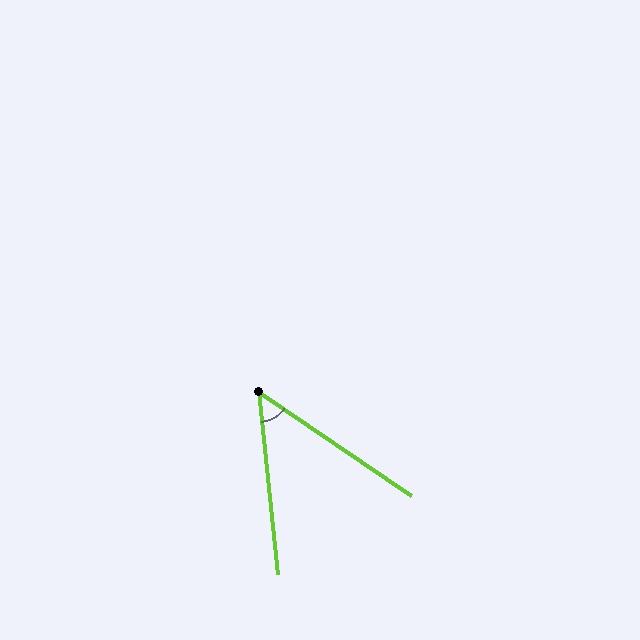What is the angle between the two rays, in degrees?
Approximately 50 degrees.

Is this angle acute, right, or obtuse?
It is acute.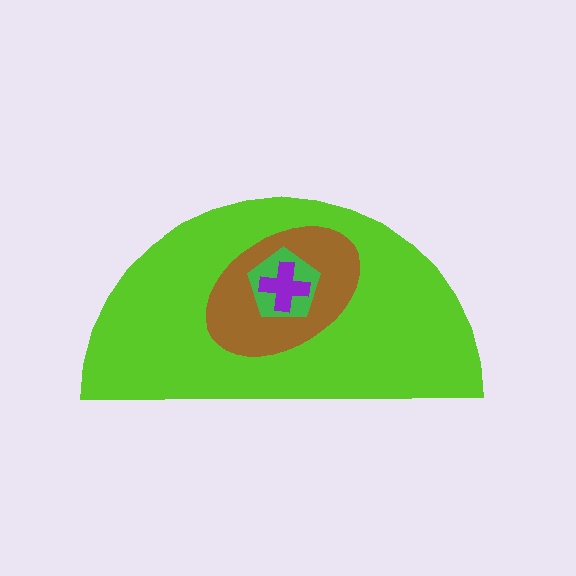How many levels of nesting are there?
4.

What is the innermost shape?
The purple cross.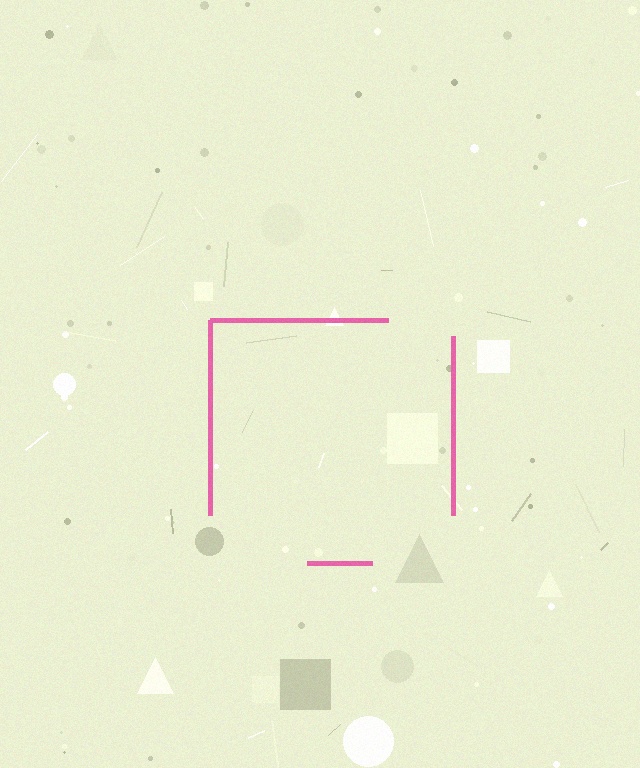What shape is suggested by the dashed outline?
The dashed outline suggests a square.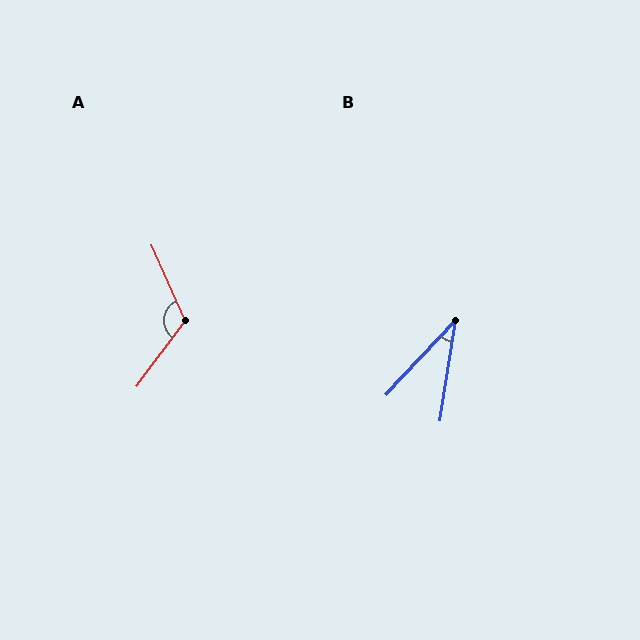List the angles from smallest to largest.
B (34°), A (120°).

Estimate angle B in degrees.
Approximately 34 degrees.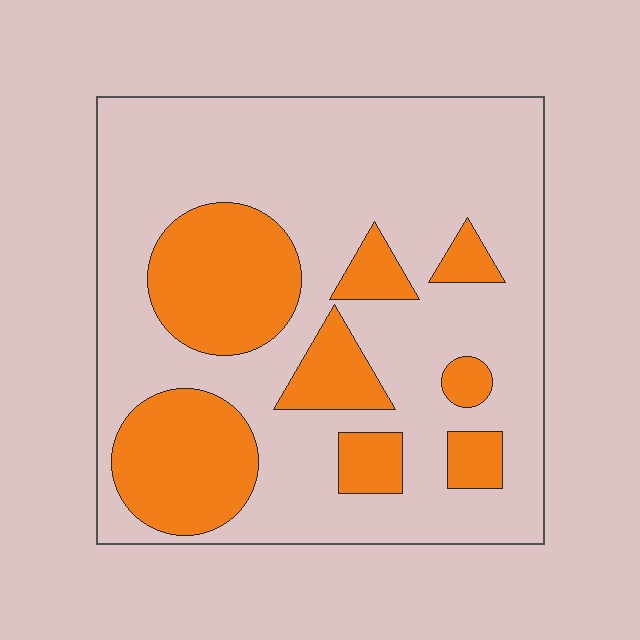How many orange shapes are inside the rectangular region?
8.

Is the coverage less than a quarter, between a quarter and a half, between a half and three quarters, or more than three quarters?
Between a quarter and a half.